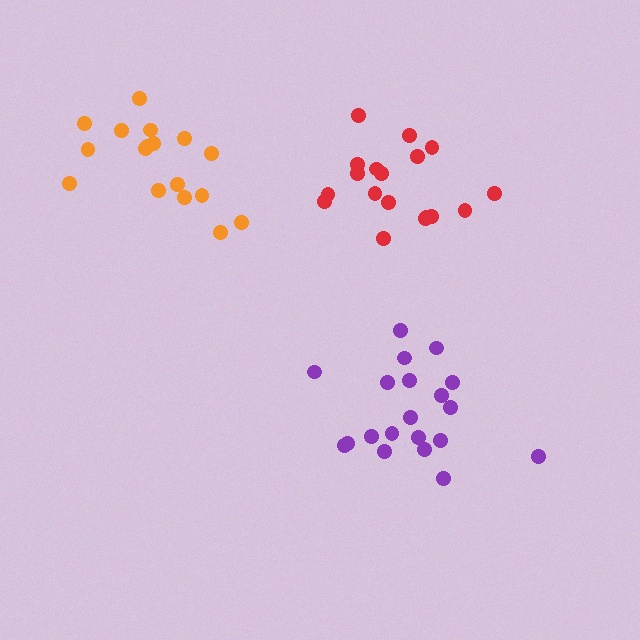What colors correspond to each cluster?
The clusters are colored: orange, purple, red.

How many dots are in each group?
Group 1: 17 dots, Group 2: 20 dots, Group 3: 18 dots (55 total).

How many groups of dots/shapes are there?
There are 3 groups.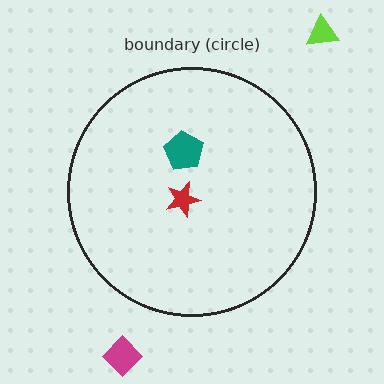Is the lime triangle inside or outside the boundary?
Outside.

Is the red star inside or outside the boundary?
Inside.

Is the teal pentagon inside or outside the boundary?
Inside.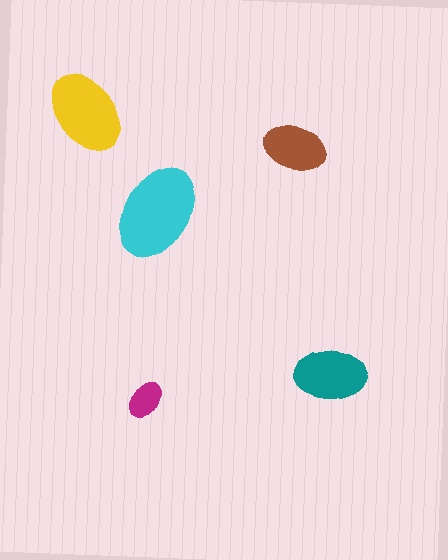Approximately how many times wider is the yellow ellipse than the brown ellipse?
About 1.5 times wider.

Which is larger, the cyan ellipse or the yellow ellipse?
The cyan one.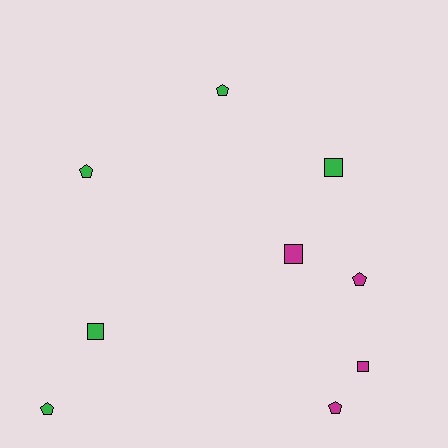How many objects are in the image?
There are 9 objects.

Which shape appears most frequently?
Pentagon, with 5 objects.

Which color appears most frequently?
Green, with 5 objects.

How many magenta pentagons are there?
There are 2 magenta pentagons.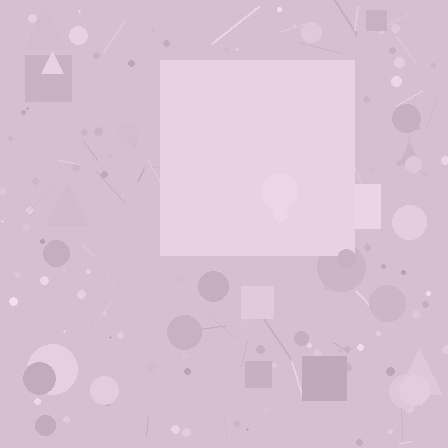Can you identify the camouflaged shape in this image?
The camouflaged shape is a square.